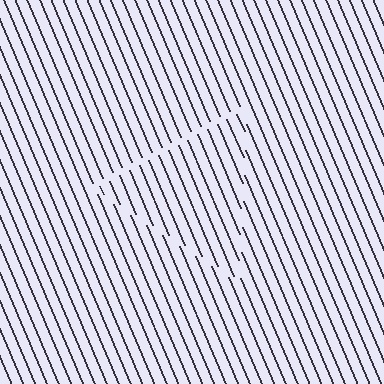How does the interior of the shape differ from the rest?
The interior of the shape contains the same grating, shifted by half a period — the contour is defined by the phase discontinuity where line-ends from the inner and outer gratings abut.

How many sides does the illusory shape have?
3 sides — the line-ends trace a triangle.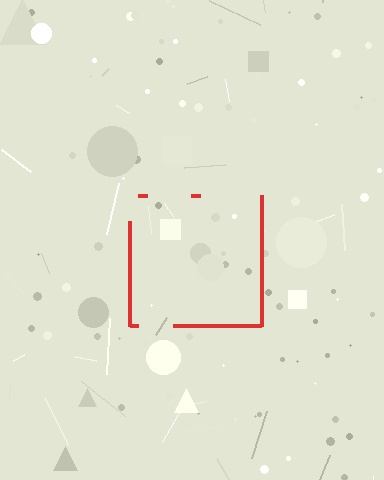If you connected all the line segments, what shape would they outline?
They would outline a square.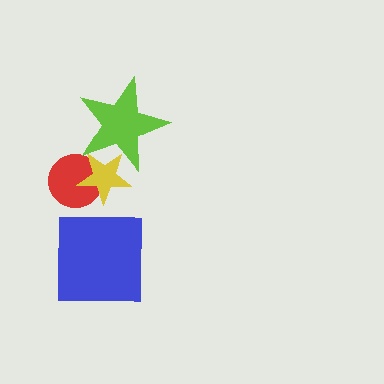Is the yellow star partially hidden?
Yes, it is partially covered by another shape.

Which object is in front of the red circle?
The yellow star is in front of the red circle.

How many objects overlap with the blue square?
0 objects overlap with the blue square.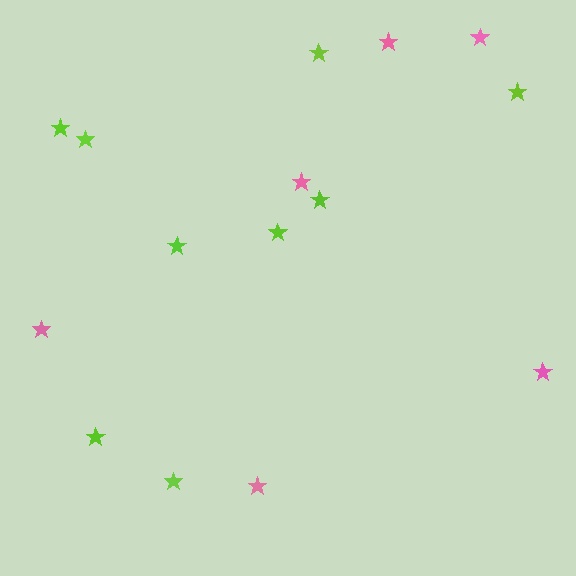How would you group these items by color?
There are 2 groups: one group of lime stars (9) and one group of pink stars (6).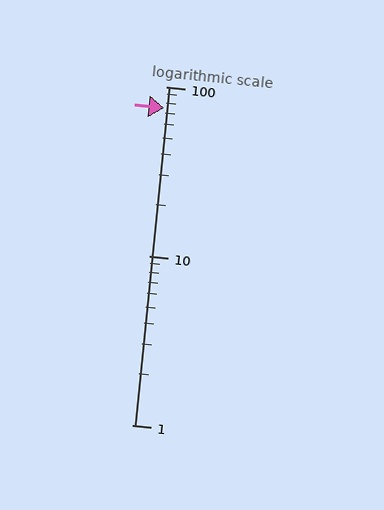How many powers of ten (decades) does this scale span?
The scale spans 2 decades, from 1 to 100.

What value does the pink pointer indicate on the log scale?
The pointer indicates approximately 75.